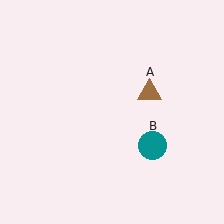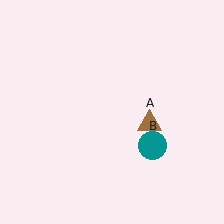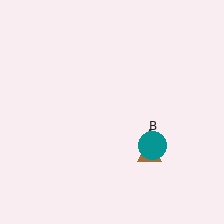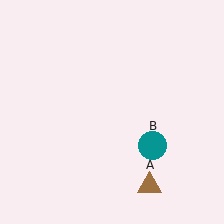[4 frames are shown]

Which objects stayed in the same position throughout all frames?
Teal circle (object B) remained stationary.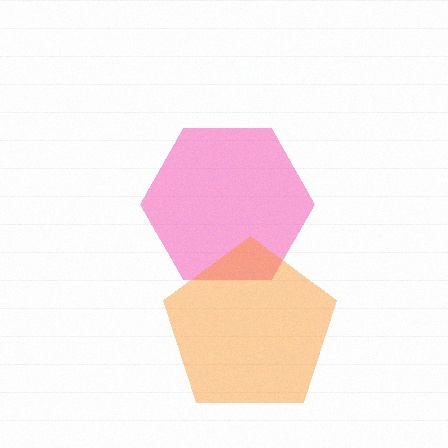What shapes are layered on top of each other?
The layered shapes are: a pink hexagon, an orange pentagon.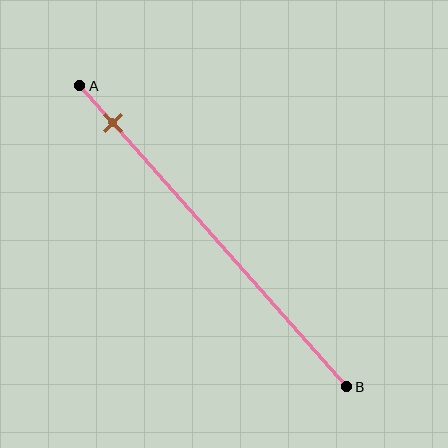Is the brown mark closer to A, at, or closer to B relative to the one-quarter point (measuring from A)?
The brown mark is closer to point A than the one-quarter point of segment AB.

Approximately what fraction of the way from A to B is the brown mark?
The brown mark is approximately 10% of the way from A to B.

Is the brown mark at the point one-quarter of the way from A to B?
No, the mark is at about 10% from A, not at the 25% one-quarter point.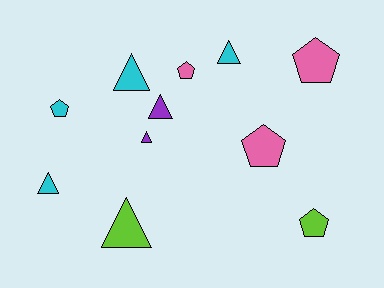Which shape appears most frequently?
Triangle, with 6 objects.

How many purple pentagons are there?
There are no purple pentagons.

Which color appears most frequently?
Cyan, with 4 objects.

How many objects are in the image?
There are 11 objects.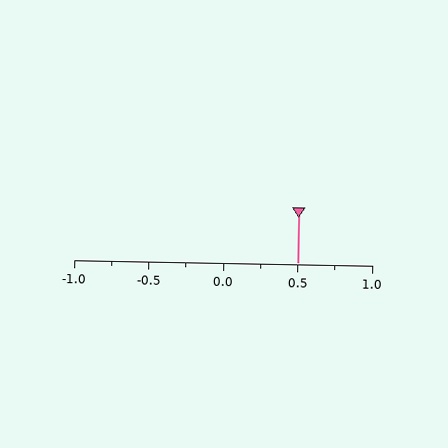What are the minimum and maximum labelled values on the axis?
The axis runs from -1.0 to 1.0.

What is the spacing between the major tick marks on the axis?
The major ticks are spaced 0.5 apart.